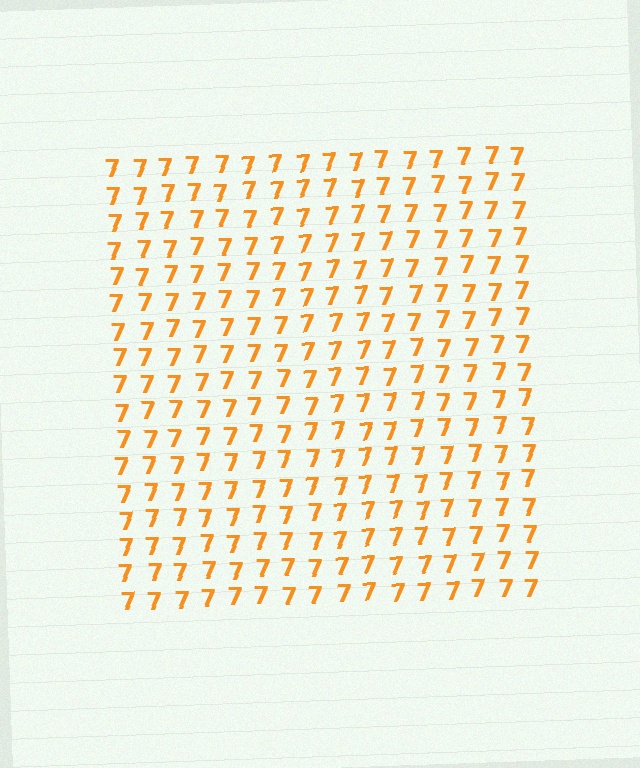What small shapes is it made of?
It is made of small digit 7's.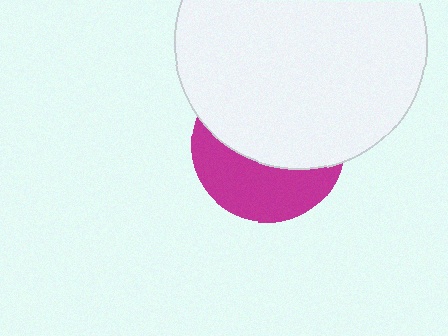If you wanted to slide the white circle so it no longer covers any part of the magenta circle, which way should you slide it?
Slide it up — that is the most direct way to separate the two shapes.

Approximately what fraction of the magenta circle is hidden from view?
Roughly 60% of the magenta circle is hidden behind the white circle.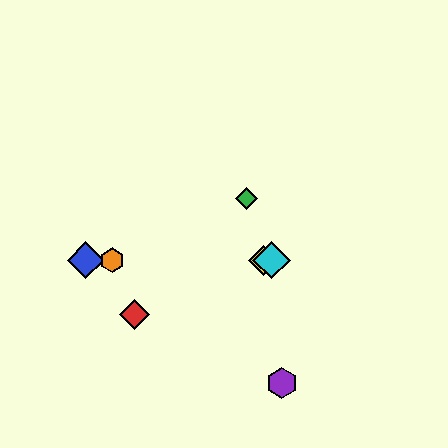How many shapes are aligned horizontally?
4 shapes (the blue diamond, the yellow diamond, the orange hexagon, the cyan diamond) are aligned horizontally.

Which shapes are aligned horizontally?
The blue diamond, the yellow diamond, the orange hexagon, the cyan diamond are aligned horizontally.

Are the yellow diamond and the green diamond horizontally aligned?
No, the yellow diamond is at y≈260 and the green diamond is at y≈199.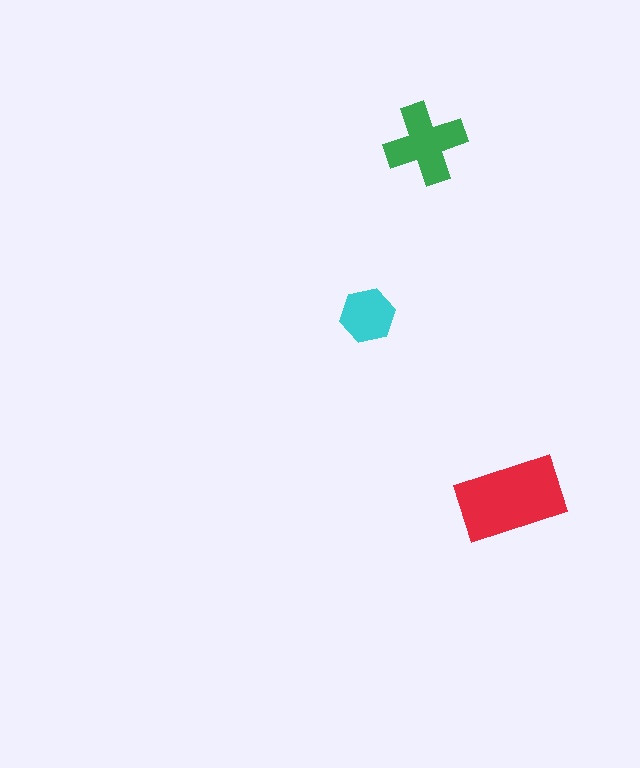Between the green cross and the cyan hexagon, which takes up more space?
The green cross.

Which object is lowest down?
The red rectangle is bottommost.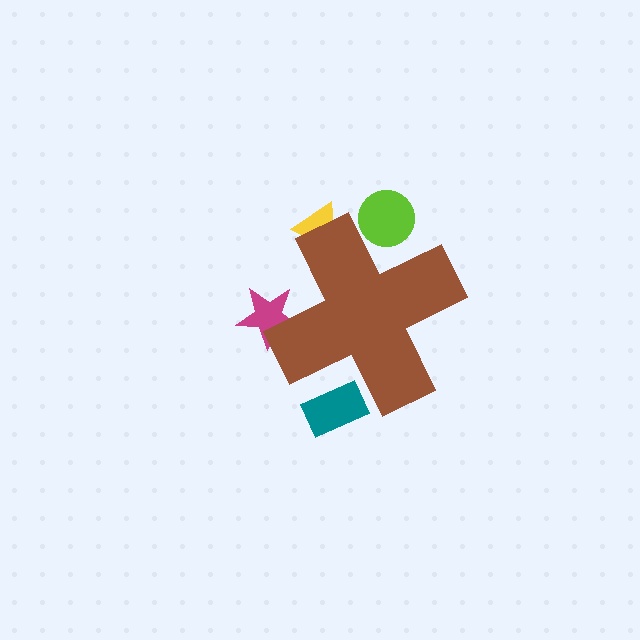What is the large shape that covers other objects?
A brown cross.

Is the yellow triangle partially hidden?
Yes, the yellow triangle is partially hidden behind the brown cross.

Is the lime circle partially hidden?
Yes, the lime circle is partially hidden behind the brown cross.